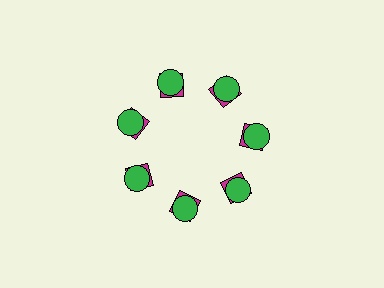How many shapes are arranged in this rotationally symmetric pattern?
There are 14 shapes, arranged in 7 groups of 2.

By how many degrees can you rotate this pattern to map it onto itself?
The pattern maps onto itself every 51 degrees of rotation.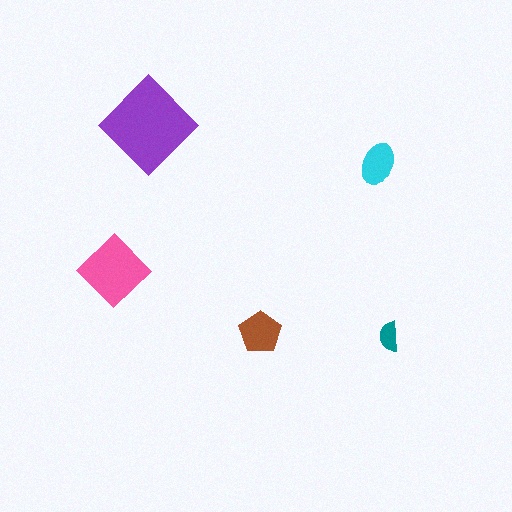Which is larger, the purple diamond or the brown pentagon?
The purple diamond.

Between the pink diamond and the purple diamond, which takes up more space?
The purple diamond.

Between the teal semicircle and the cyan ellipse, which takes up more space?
The cyan ellipse.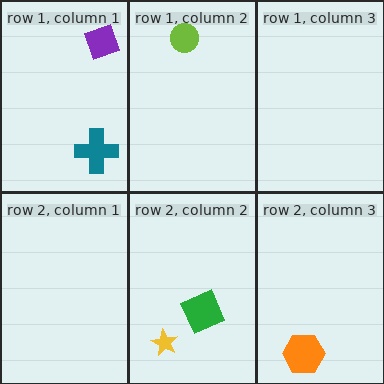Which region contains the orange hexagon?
The row 2, column 3 region.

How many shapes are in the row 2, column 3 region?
1.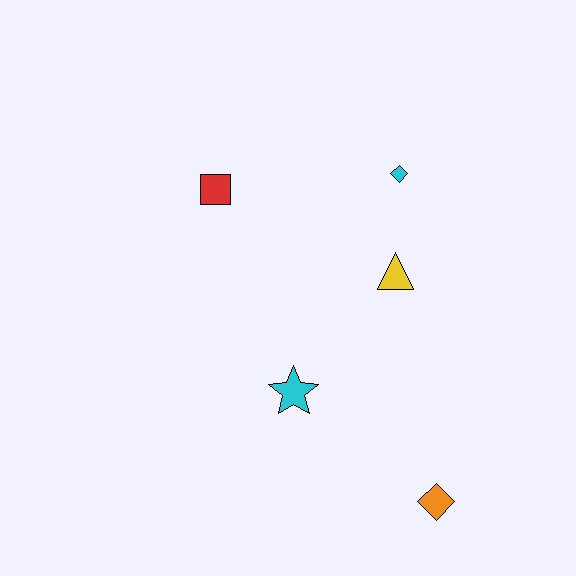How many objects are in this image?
There are 5 objects.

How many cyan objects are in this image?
There are 2 cyan objects.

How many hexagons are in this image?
There are no hexagons.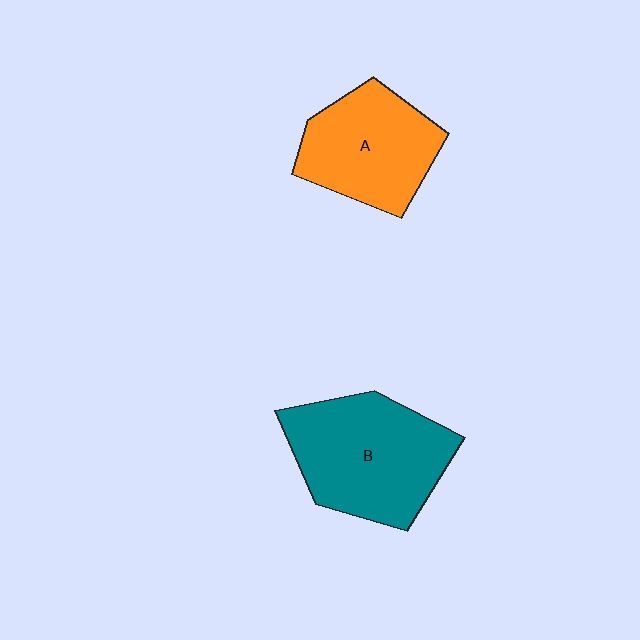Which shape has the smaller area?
Shape A (orange).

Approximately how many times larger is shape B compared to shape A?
Approximately 1.3 times.